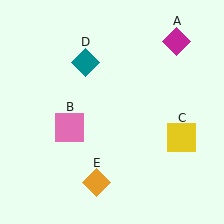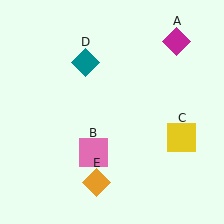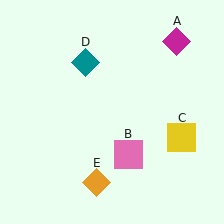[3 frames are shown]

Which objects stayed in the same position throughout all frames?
Magenta diamond (object A) and yellow square (object C) and teal diamond (object D) and orange diamond (object E) remained stationary.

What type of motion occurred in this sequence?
The pink square (object B) rotated counterclockwise around the center of the scene.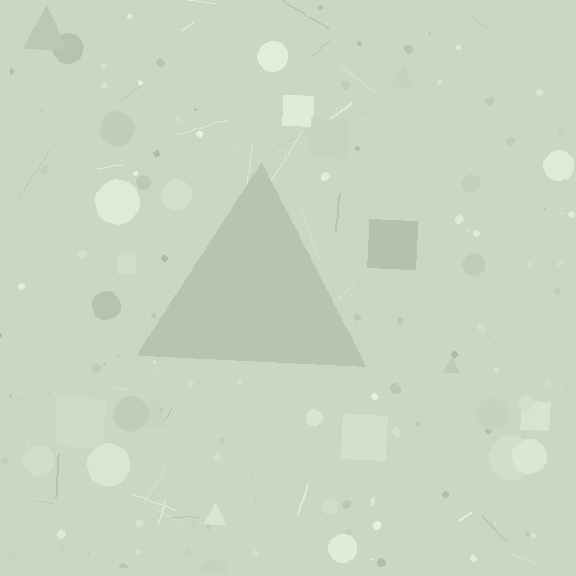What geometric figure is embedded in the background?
A triangle is embedded in the background.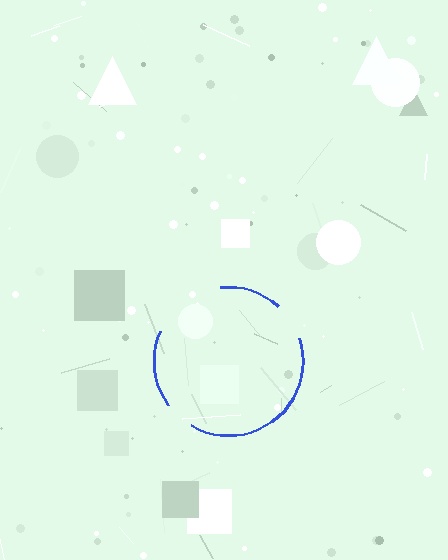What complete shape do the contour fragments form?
The contour fragments form a circle.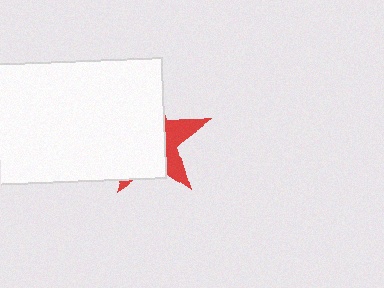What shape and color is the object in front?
The object in front is a white rectangle.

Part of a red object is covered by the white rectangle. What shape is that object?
It is a star.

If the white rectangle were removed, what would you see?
You would see the complete red star.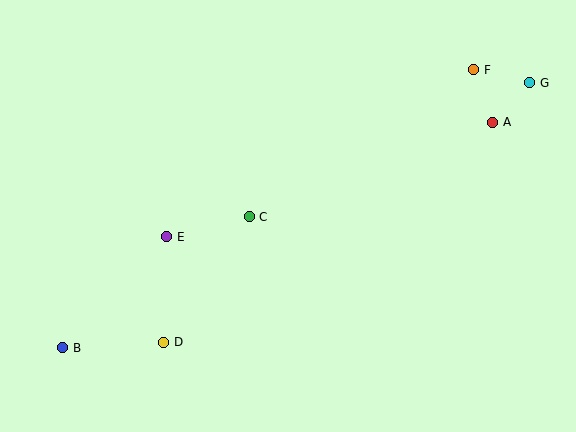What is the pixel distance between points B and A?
The distance between B and A is 486 pixels.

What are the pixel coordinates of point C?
Point C is at (249, 217).